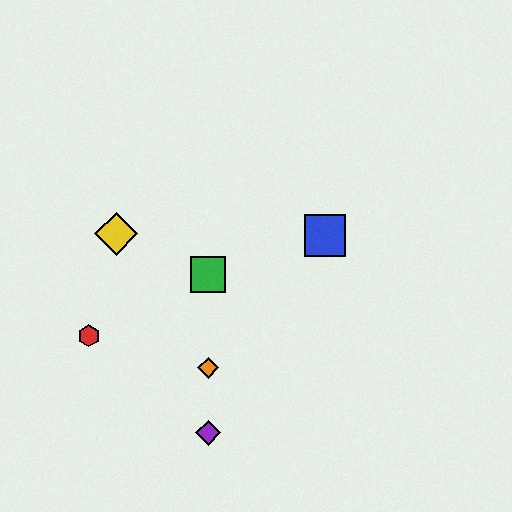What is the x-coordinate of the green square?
The green square is at x≈208.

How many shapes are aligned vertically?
3 shapes (the green square, the purple diamond, the orange diamond) are aligned vertically.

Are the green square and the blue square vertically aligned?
No, the green square is at x≈208 and the blue square is at x≈325.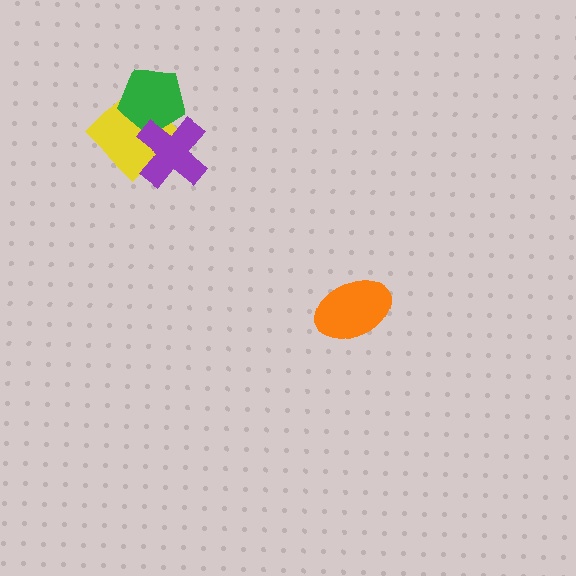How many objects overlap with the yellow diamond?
2 objects overlap with the yellow diamond.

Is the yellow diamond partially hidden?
Yes, it is partially covered by another shape.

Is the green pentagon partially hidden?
Yes, it is partially covered by another shape.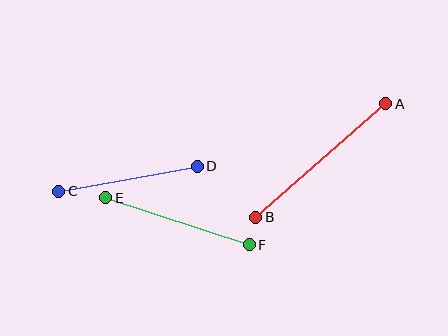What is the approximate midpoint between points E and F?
The midpoint is at approximately (178, 221) pixels.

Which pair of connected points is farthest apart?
Points A and B are farthest apart.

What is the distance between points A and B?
The distance is approximately 173 pixels.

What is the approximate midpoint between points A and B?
The midpoint is at approximately (321, 161) pixels.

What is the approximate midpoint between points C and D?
The midpoint is at approximately (128, 179) pixels.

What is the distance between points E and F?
The distance is approximately 151 pixels.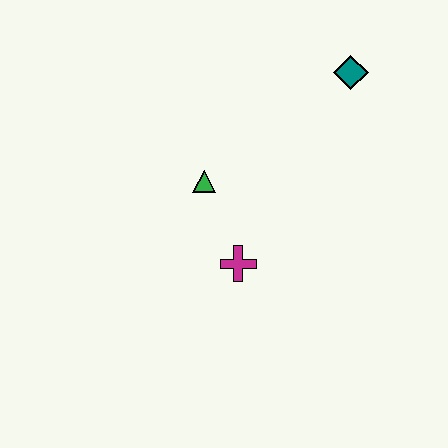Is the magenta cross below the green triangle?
Yes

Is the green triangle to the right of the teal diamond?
No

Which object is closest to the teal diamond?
The green triangle is closest to the teal diamond.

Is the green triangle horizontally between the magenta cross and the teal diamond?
No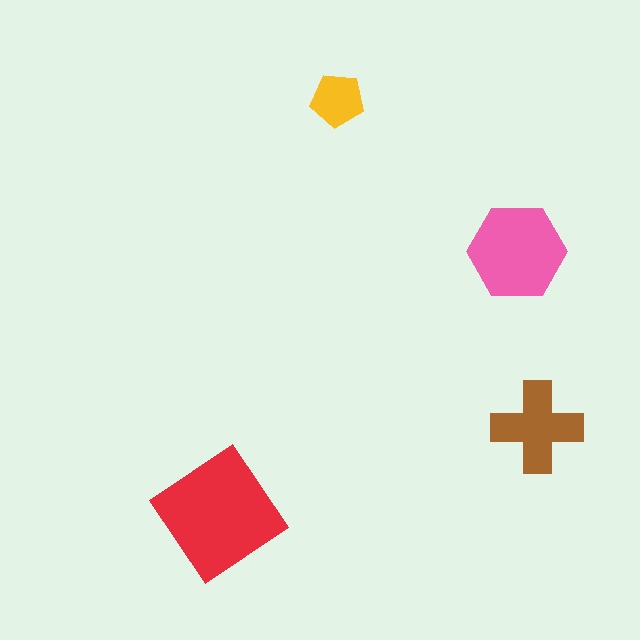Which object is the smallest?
The yellow pentagon.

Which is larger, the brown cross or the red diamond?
The red diamond.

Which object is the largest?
The red diamond.